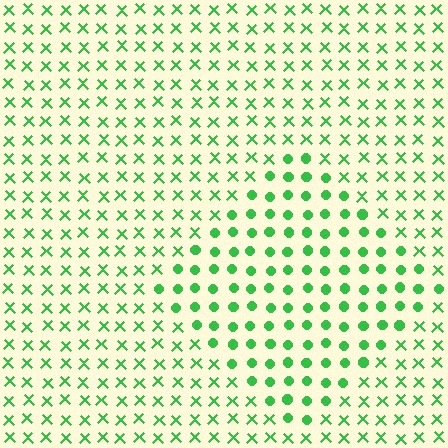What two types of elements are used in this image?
The image uses circles inside the diamond region and X marks outside it.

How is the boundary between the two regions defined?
The boundary is defined by a change in element shape: circles inside vs. X marks outside. All elements share the same color and spacing.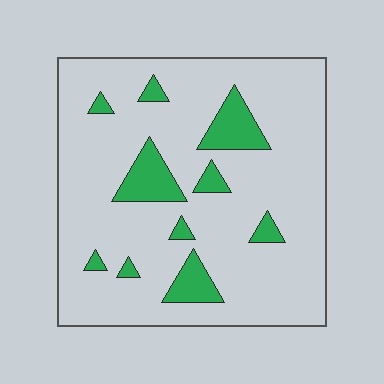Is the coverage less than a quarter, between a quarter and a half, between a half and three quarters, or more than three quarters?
Less than a quarter.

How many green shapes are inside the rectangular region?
10.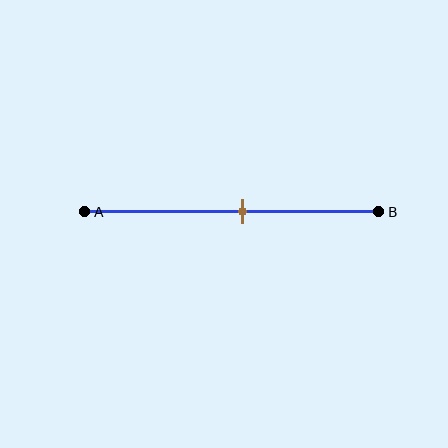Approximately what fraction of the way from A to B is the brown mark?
The brown mark is approximately 55% of the way from A to B.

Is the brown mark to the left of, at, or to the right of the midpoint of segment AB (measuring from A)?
The brown mark is to the right of the midpoint of segment AB.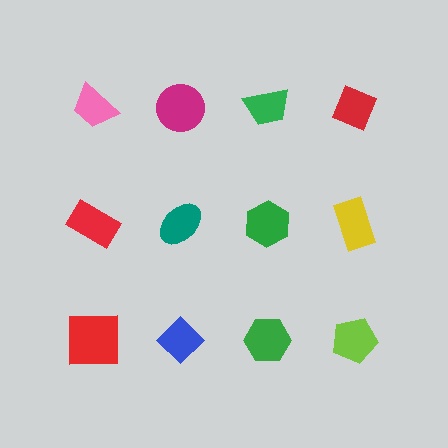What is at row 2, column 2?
A teal ellipse.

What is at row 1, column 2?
A magenta circle.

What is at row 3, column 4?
A lime pentagon.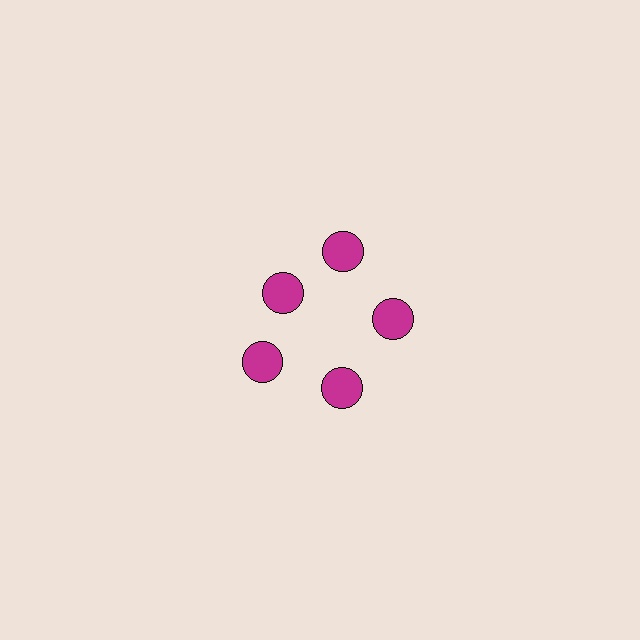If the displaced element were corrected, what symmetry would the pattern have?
It would have 5-fold rotational symmetry — the pattern would map onto itself every 72 degrees.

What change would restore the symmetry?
The symmetry would be restored by moving it outward, back onto the ring so that all 5 circles sit at equal angles and equal distance from the center.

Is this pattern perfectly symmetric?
No. The 5 magenta circles are arranged in a ring, but one element near the 10 o'clock position is pulled inward toward the center, breaking the 5-fold rotational symmetry.